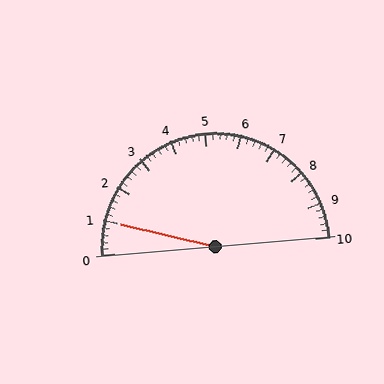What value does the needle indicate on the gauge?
The needle indicates approximately 1.0.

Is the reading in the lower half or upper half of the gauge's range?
The reading is in the lower half of the range (0 to 10).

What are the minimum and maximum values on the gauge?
The gauge ranges from 0 to 10.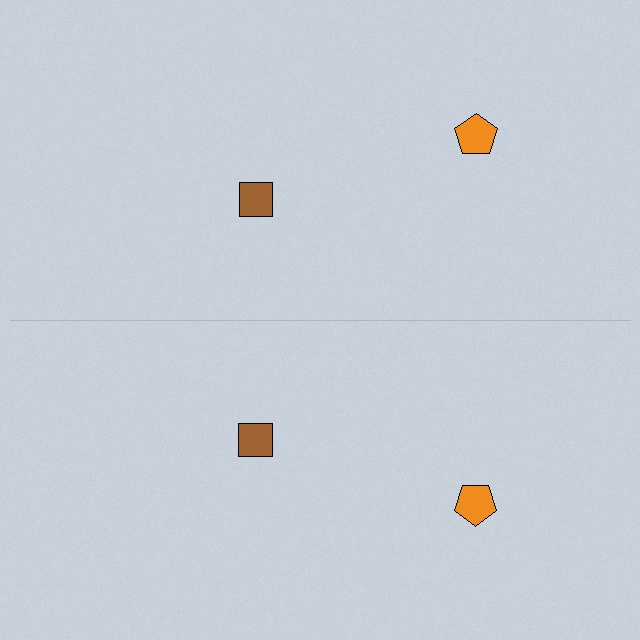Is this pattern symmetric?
Yes, this pattern has bilateral (reflection) symmetry.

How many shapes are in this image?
There are 4 shapes in this image.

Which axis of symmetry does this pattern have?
The pattern has a horizontal axis of symmetry running through the center of the image.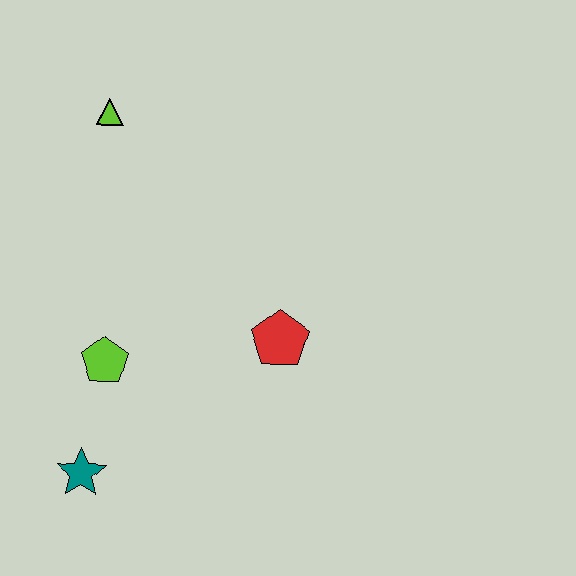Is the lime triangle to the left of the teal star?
No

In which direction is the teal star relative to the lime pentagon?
The teal star is below the lime pentagon.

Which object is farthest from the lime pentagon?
The lime triangle is farthest from the lime pentagon.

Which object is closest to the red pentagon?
The lime pentagon is closest to the red pentagon.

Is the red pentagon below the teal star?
No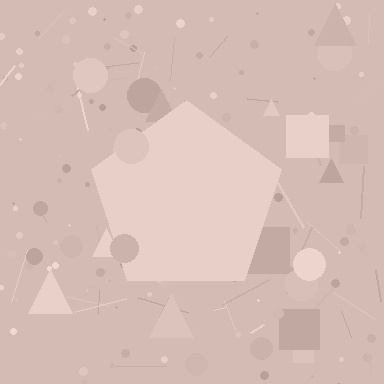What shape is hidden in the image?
A pentagon is hidden in the image.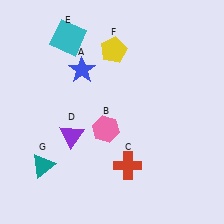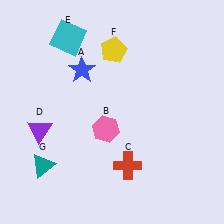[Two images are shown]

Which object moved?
The purple triangle (D) moved left.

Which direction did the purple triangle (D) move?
The purple triangle (D) moved left.